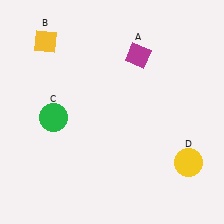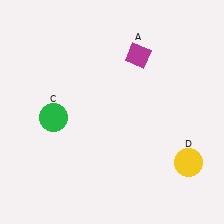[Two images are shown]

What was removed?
The yellow diamond (B) was removed in Image 2.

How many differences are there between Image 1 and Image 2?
There is 1 difference between the two images.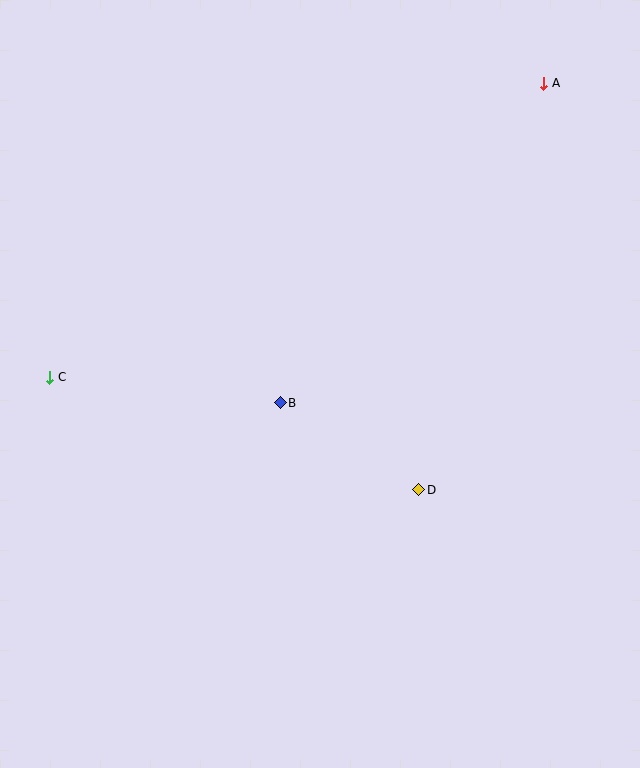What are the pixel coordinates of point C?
Point C is at (50, 377).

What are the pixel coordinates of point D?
Point D is at (419, 490).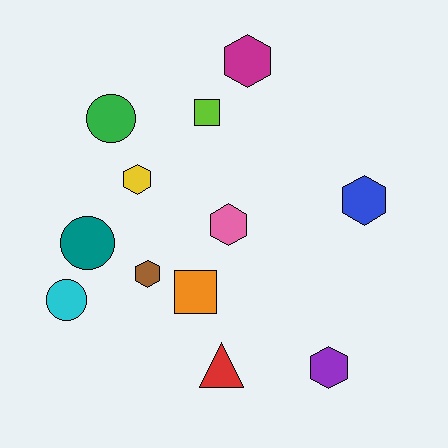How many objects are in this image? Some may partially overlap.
There are 12 objects.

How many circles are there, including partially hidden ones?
There are 3 circles.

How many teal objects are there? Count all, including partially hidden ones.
There is 1 teal object.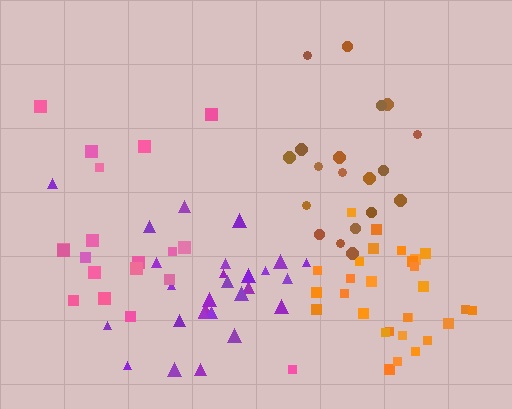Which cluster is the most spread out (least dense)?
Pink.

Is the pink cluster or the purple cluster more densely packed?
Purple.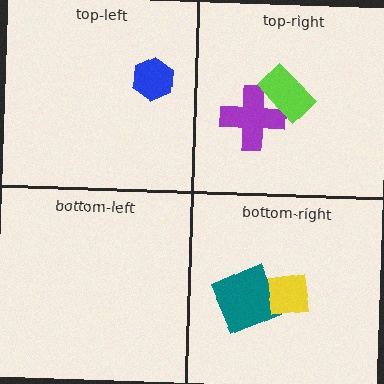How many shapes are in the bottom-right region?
2.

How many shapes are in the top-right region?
2.